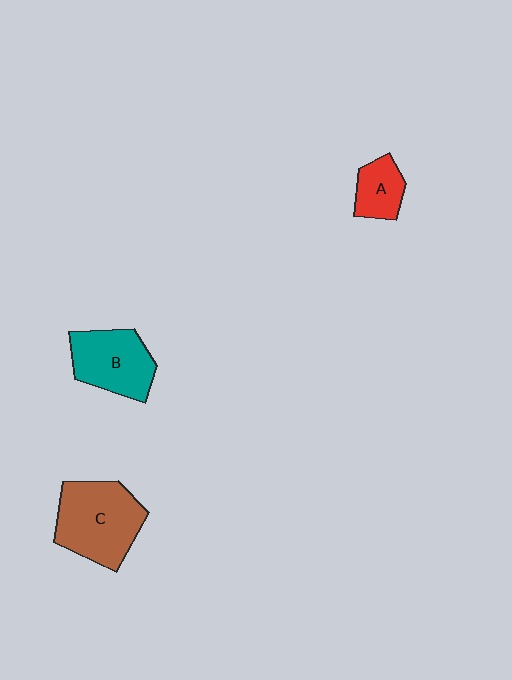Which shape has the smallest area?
Shape A (red).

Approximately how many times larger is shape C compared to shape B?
Approximately 1.3 times.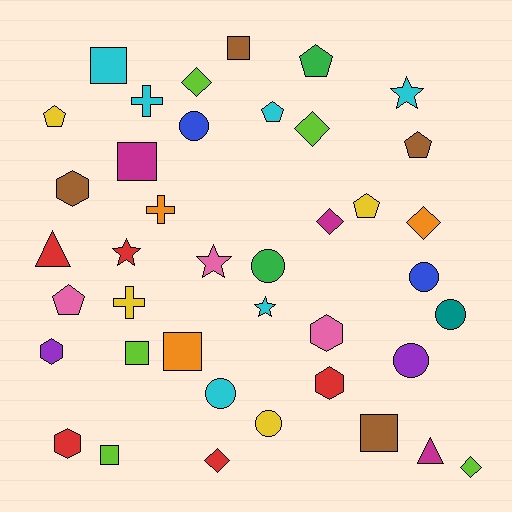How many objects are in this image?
There are 40 objects.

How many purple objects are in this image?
There are 2 purple objects.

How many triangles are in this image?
There are 2 triangles.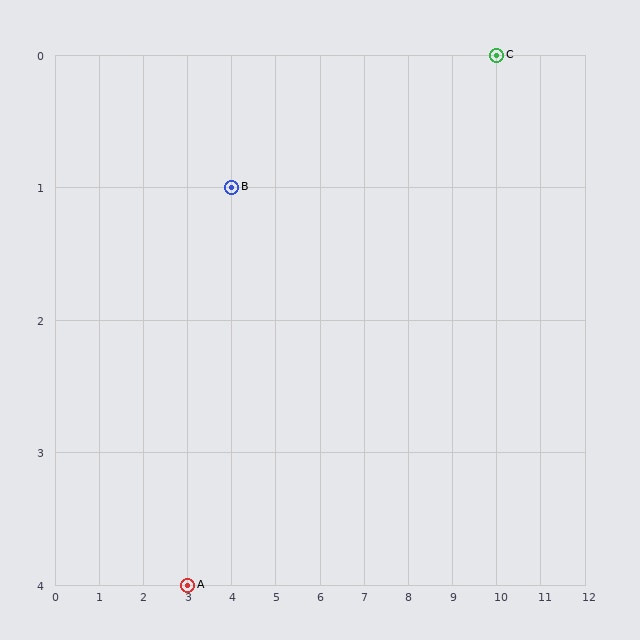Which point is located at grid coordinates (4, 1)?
Point B is at (4, 1).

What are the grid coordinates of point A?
Point A is at grid coordinates (3, 4).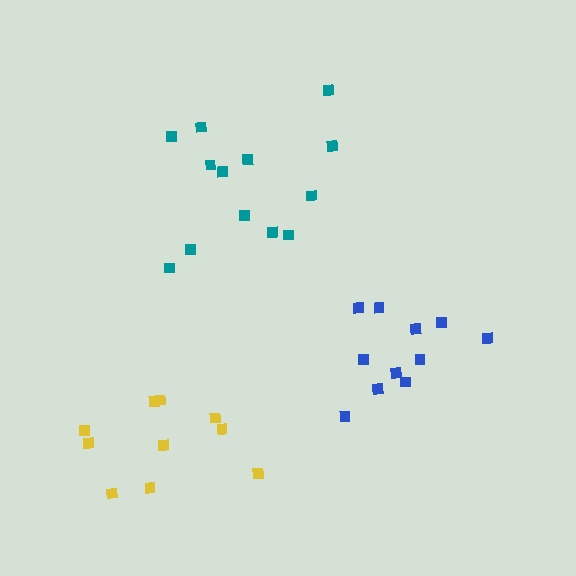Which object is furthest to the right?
The blue cluster is rightmost.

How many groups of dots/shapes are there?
There are 3 groups.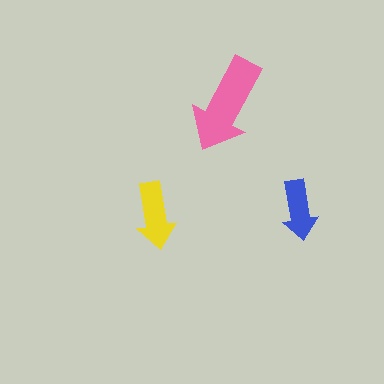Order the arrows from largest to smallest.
the pink one, the yellow one, the blue one.